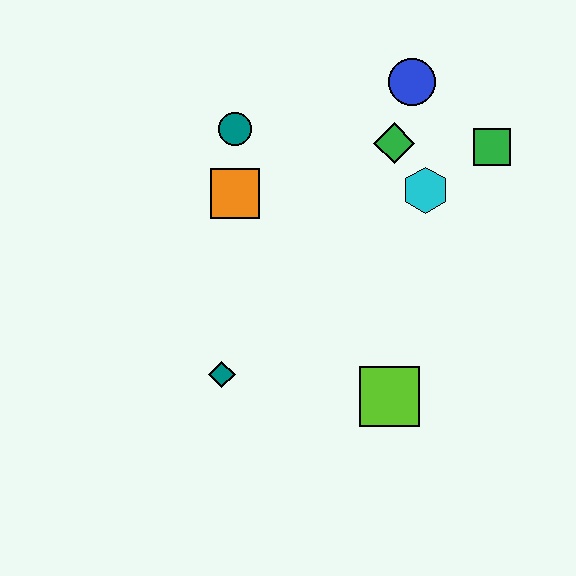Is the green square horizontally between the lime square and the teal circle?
No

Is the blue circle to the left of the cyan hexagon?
Yes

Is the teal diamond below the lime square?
No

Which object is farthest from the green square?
The teal diamond is farthest from the green square.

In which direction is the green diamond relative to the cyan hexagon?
The green diamond is above the cyan hexagon.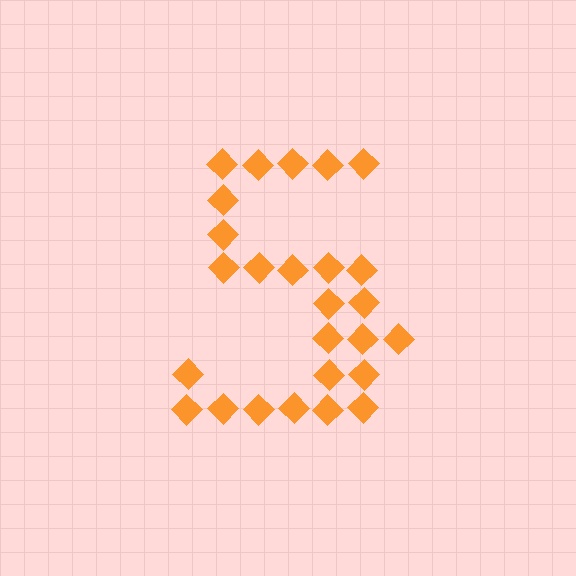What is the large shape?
The large shape is the digit 5.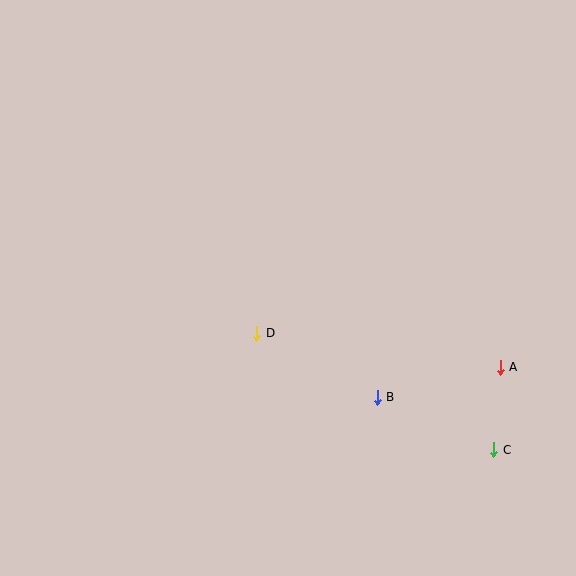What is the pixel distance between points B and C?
The distance between B and C is 128 pixels.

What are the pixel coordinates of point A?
Point A is at (500, 367).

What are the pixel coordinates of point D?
Point D is at (257, 333).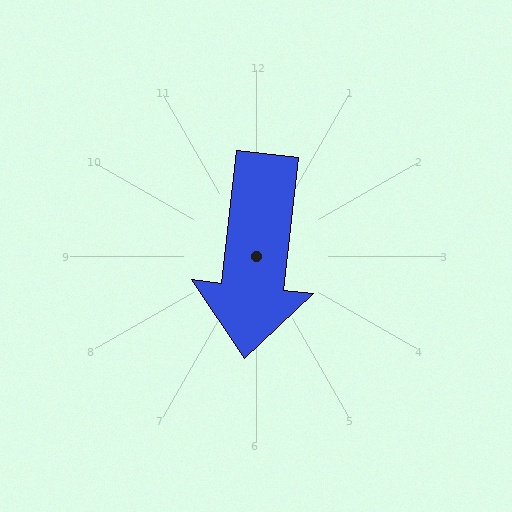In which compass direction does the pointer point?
South.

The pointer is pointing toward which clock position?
Roughly 6 o'clock.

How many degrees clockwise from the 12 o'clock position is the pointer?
Approximately 186 degrees.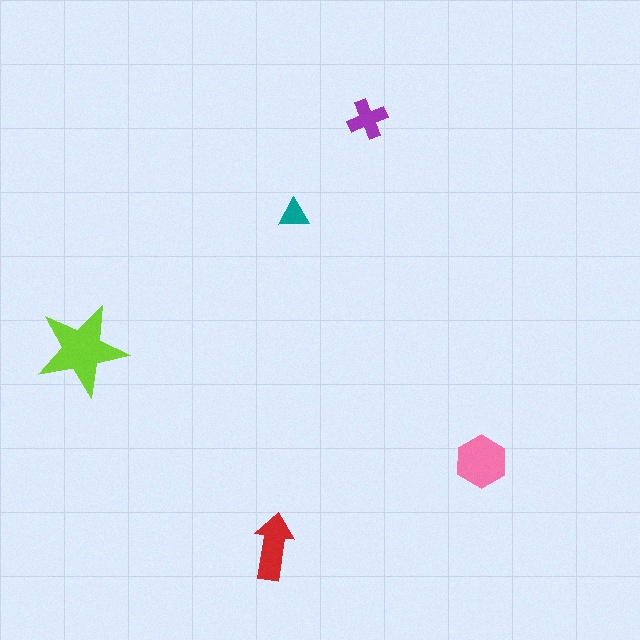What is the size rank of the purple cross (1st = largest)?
4th.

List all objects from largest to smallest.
The lime star, the pink hexagon, the red arrow, the purple cross, the teal triangle.